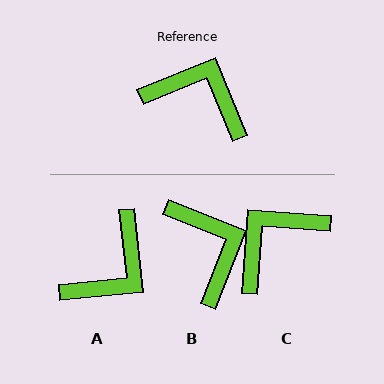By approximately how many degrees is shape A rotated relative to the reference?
Approximately 106 degrees clockwise.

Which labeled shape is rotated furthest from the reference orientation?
A, about 106 degrees away.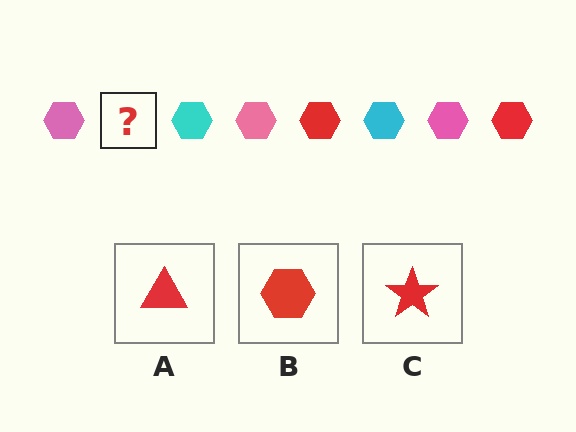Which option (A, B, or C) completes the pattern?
B.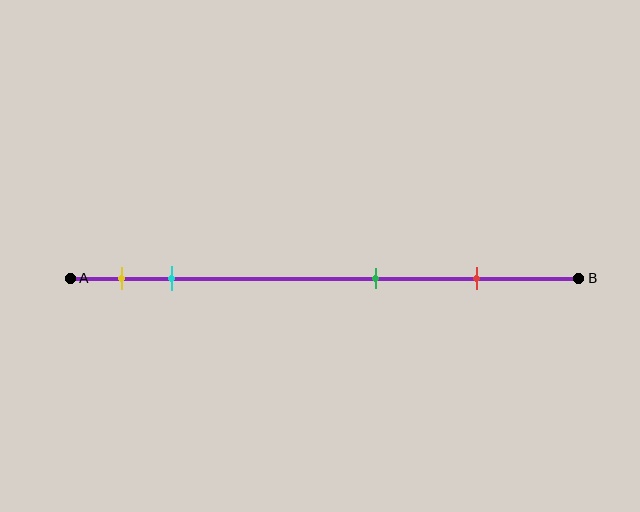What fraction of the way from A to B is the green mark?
The green mark is approximately 60% (0.6) of the way from A to B.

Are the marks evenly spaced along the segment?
No, the marks are not evenly spaced.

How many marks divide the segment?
There are 4 marks dividing the segment.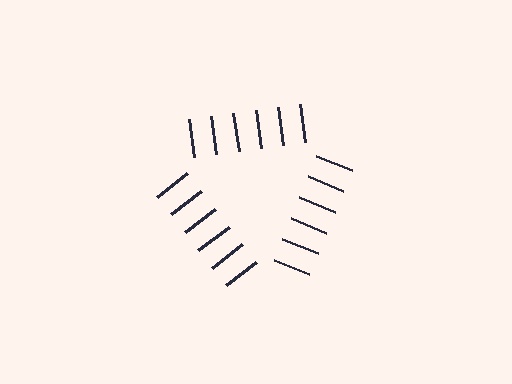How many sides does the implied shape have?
3 sides — the line-ends trace a triangle.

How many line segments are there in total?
18 — 6 along each of the 3 edges.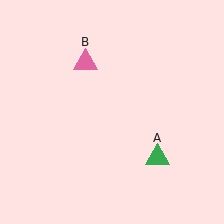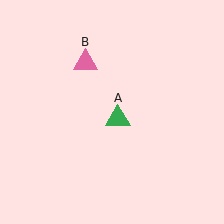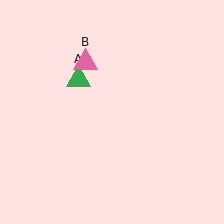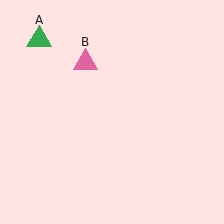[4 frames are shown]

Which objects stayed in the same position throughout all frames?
Pink triangle (object B) remained stationary.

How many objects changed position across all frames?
1 object changed position: green triangle (object A).